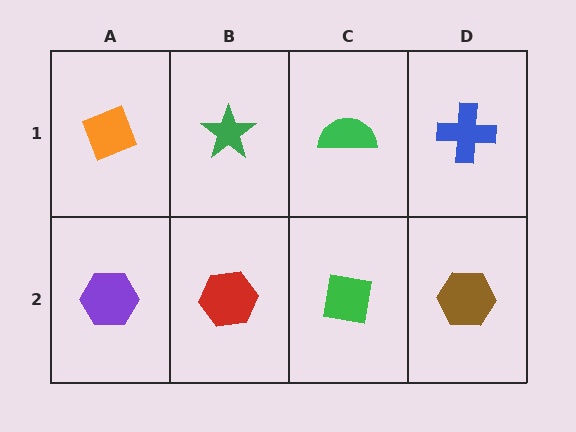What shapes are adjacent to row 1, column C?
A green square (row 2, column C), a green star (row 1, column B), a blue cross (row 1, column D).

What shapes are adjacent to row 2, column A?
An orange diamond (row 1, column A), a red hexagon (row 2, column B).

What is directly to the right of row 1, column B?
A green semicircle.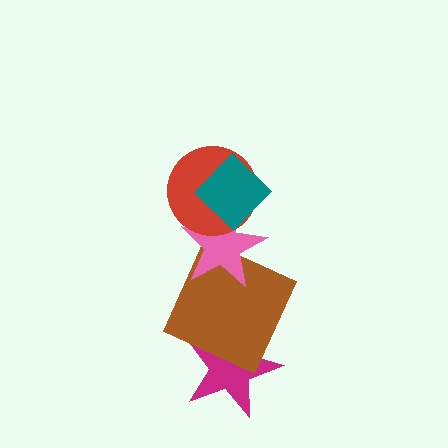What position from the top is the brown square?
The brown square is 4th from the top.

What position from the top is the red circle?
The red circle is 2nd from the top.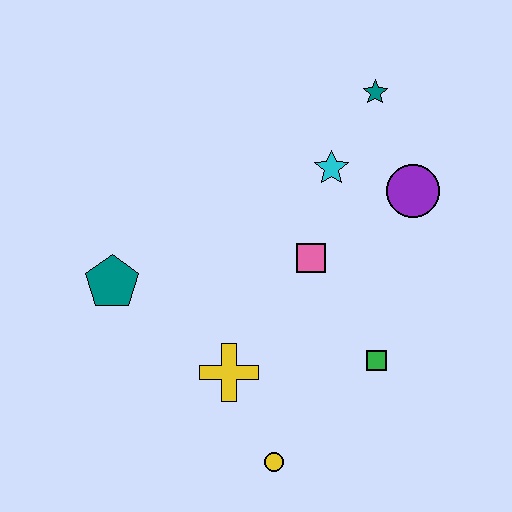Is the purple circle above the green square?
Yes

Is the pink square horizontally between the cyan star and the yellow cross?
Yes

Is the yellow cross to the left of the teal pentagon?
No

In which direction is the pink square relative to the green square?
The pink square is above the green square.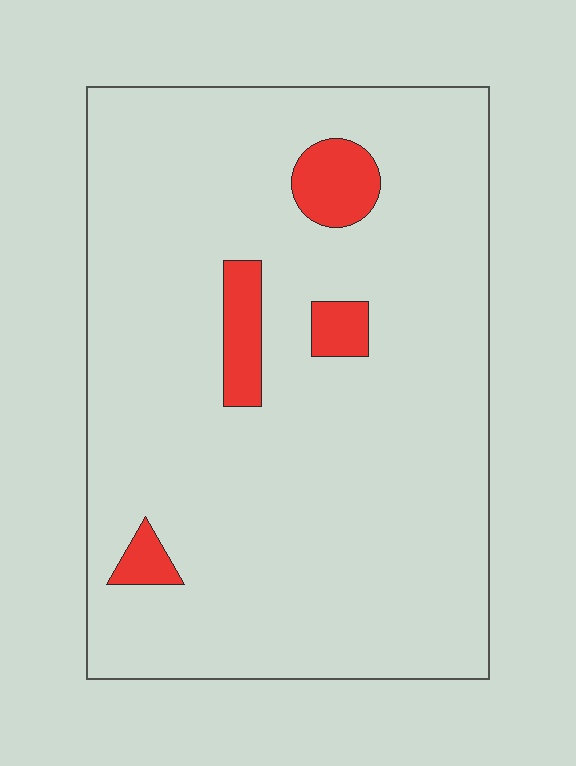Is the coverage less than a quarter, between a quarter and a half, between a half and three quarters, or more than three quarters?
Less than a quarter.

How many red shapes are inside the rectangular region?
4.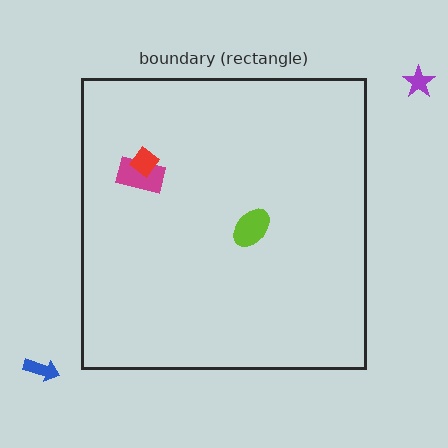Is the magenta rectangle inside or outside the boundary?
Inside.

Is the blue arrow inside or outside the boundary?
Outside.